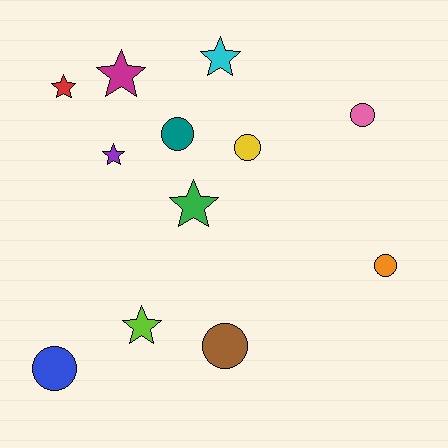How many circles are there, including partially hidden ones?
There are 6 circles.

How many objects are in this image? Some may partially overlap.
There are 12 objects.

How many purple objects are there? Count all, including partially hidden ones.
There is 1 purple object.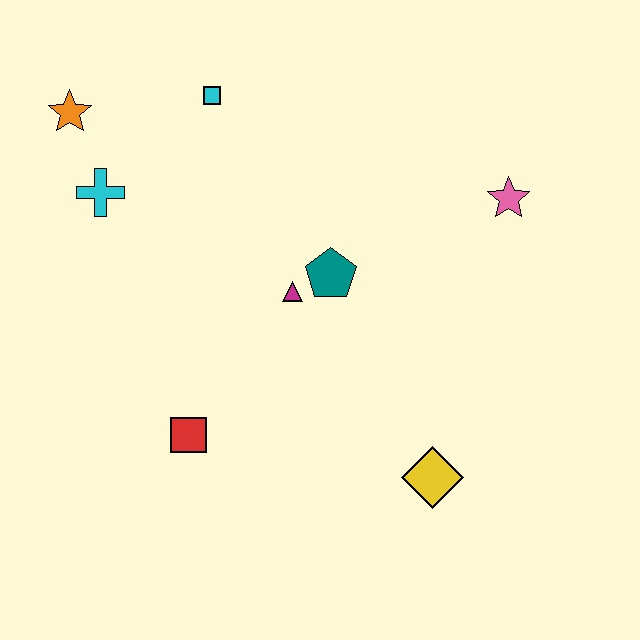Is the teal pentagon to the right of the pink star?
No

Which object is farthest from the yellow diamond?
The orange star is farthest from the yellow diamond.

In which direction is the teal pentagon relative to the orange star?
The teal pentagon is to the right of the orange star.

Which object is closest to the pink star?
The teal pentagon is closest to the pink star.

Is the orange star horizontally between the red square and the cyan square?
No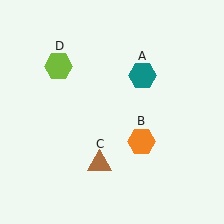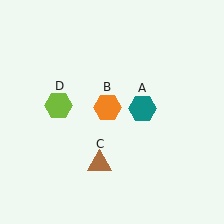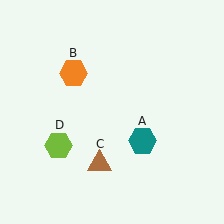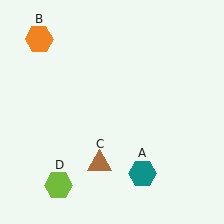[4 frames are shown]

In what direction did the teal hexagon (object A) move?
The teal hexagon (object A) moved down.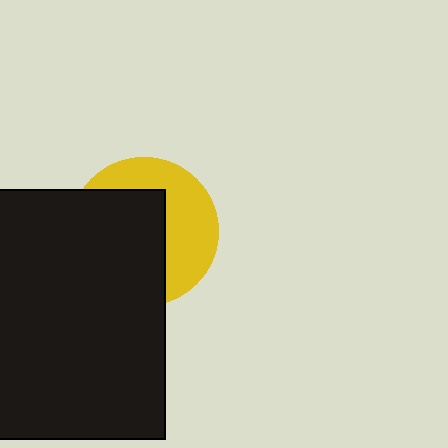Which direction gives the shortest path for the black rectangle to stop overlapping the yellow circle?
Moving left gives the shortest separation.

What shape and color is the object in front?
The object in front is a black rectangle.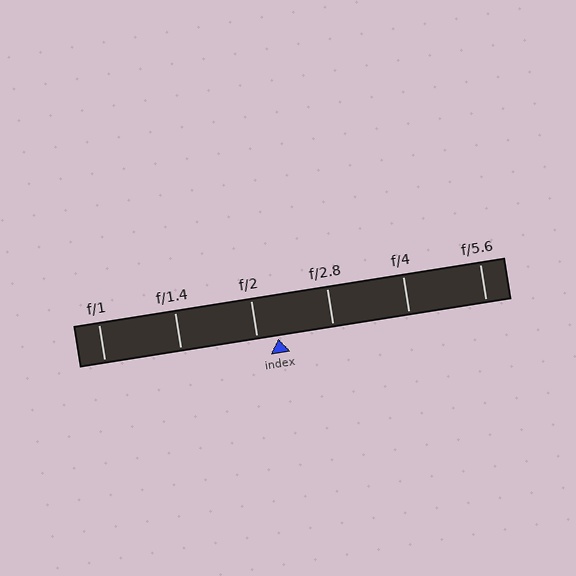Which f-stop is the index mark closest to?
The index mark is closest to f/2.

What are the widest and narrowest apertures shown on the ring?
The widest aperture shown is f/1 and the narrowest is f/5.6.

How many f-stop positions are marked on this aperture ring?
There are 6 f-stop positions marked.